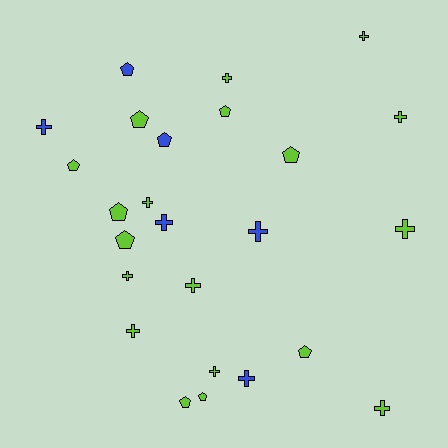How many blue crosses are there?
There are 4 blue crosses.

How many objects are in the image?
There are 25 objects.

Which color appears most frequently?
Lime, with 19 objects.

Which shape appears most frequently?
Cross, with 14 objects.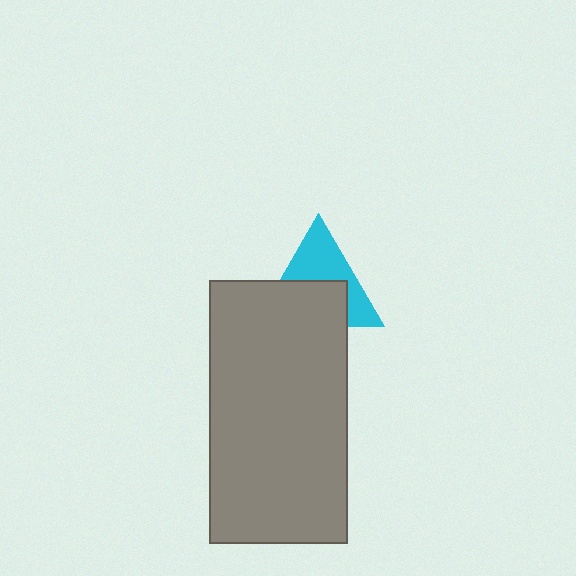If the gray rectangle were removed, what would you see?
You would see the complete cyan triangle.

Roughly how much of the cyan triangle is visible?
About half of it is visible (roughly 49%).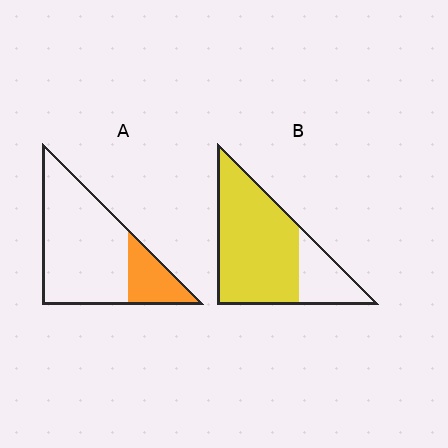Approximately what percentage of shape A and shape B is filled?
A is approximately 20% and B is approximately 75%.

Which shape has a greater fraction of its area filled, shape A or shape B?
Shape B.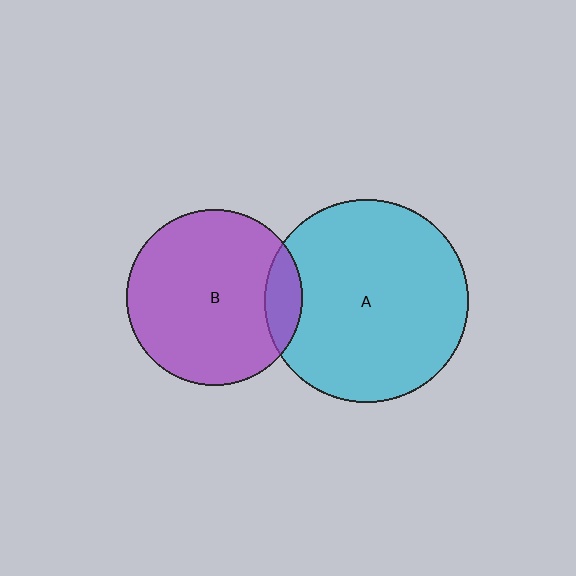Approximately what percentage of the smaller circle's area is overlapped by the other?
Approximately 10%.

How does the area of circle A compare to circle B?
Approximately 1.3 times.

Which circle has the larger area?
Circle A (cyan).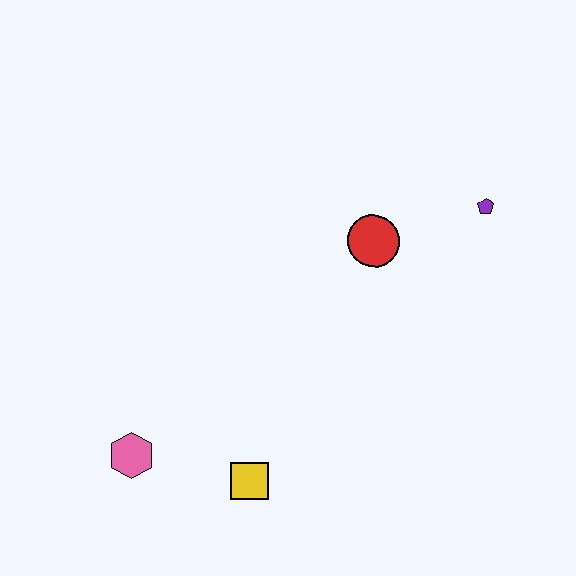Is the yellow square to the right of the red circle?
No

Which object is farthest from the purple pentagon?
The pink hexagon is farthest from the purple pentagon.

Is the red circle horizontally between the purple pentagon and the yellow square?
Yes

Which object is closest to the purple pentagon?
The red circle is closest to the purple pentagon.